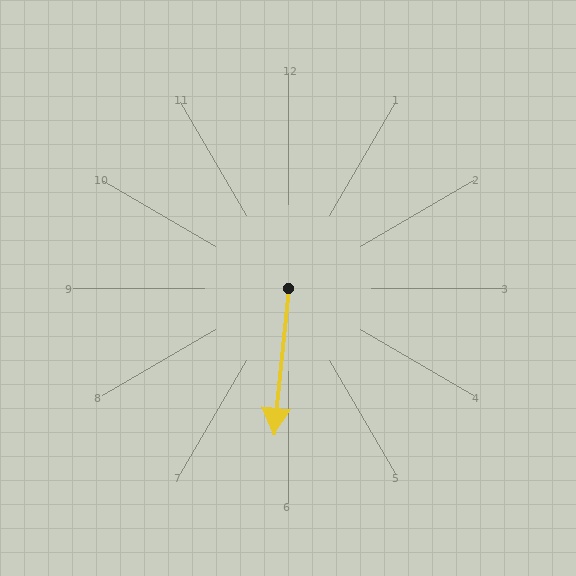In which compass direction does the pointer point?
South.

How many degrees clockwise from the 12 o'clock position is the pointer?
Approximately 186 degrees.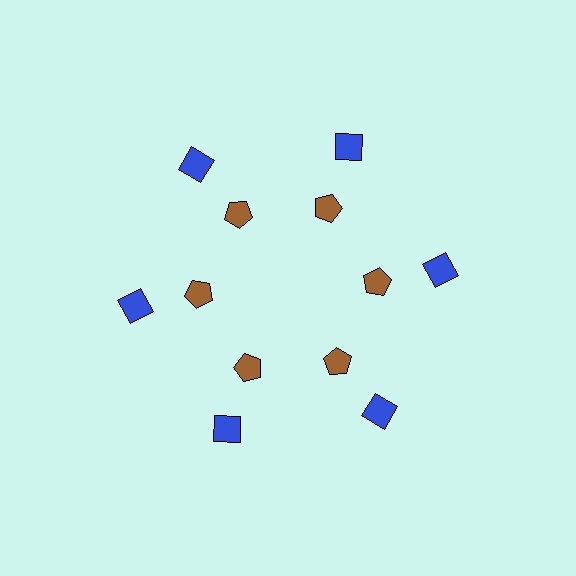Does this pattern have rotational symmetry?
Yes, this pattern has 6-fold rotational symmetry. It looks the same after rotating 60 degrees around the center.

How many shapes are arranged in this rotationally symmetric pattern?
There are 12 shapes, arranged in 6 groups of 2.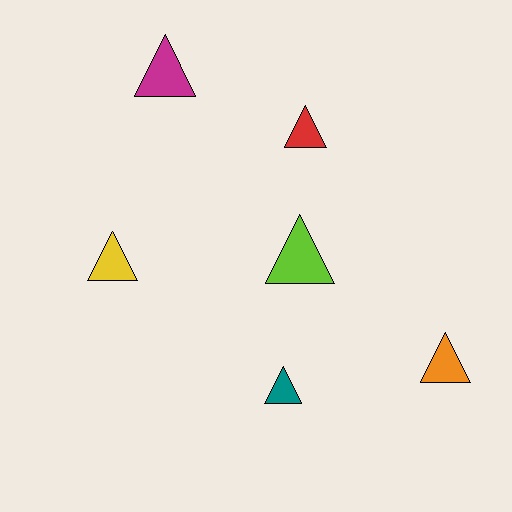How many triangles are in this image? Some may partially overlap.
There are 6 triangles.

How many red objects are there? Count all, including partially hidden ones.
There is 1 red object.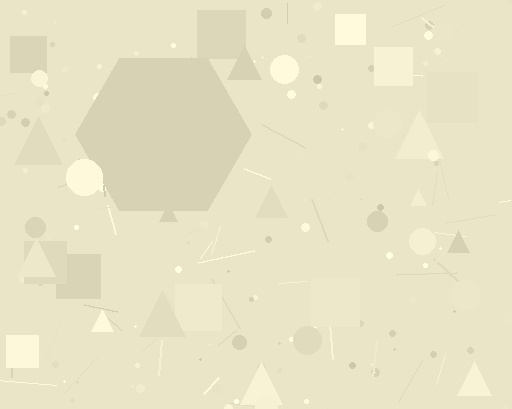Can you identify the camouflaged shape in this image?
The camouflaged shape is a hexagon.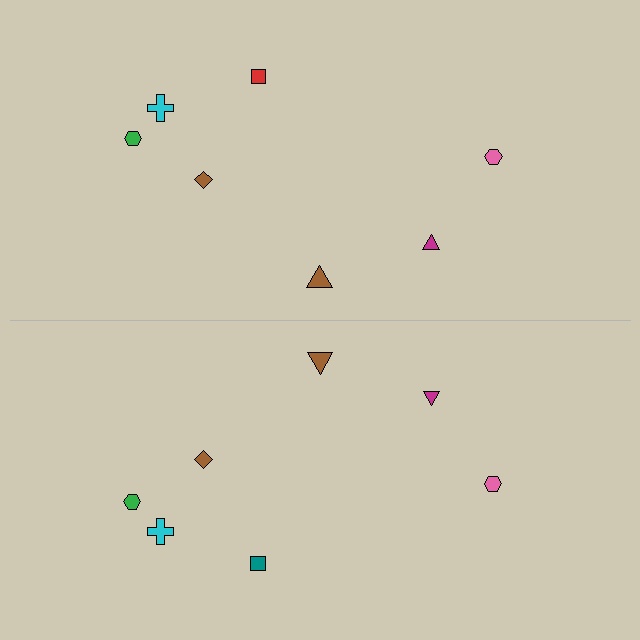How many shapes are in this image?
There are 14 shapes in this image.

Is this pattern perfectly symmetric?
No, the pattern is not perfectly symmetric. The teal square on the bottom side breaks the symmetry — its mirror counterpart is red.